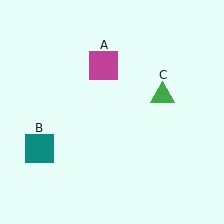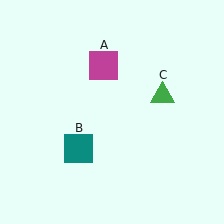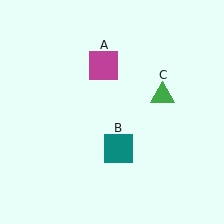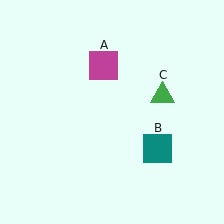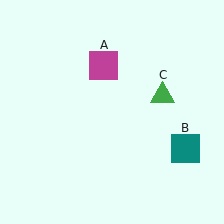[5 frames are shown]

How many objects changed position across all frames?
1 object changed position: teal square (object B).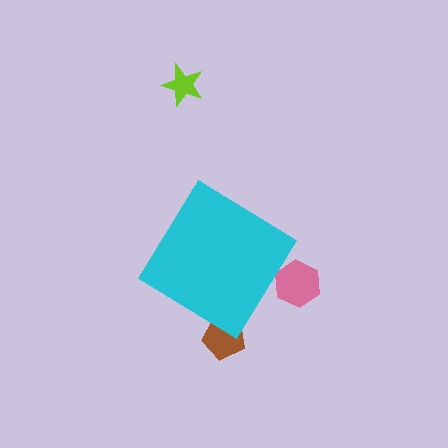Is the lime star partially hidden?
No, the lime star is fully visible.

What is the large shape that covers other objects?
A cyan diamond.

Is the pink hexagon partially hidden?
Yes, the pink hexagon is partially hidden behind the cyan diamond.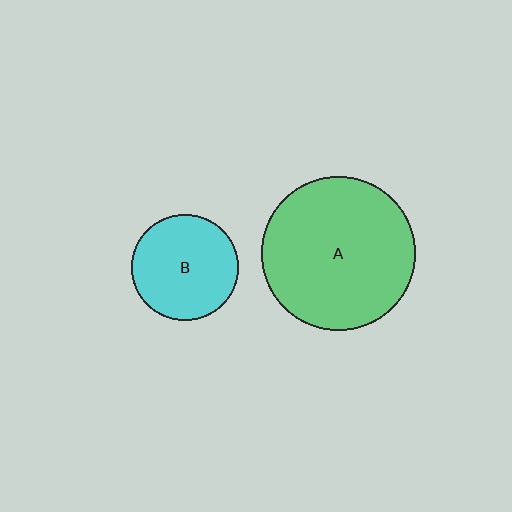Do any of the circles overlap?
No, none of the circles overlap.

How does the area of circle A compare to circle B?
Approximately 2.1 times.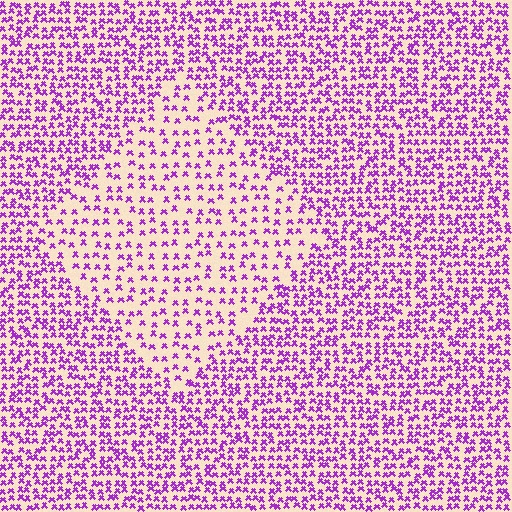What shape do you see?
I see a diamond.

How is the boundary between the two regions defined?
The boundary is defined by a change in element density (approximately 2.0x ratio). All elements are the same color, size, and shape.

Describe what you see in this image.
The image contains small purple elements arranged at two different densities. A diamond-shaped region is visible where the elements are less densely packed than the surrounding area.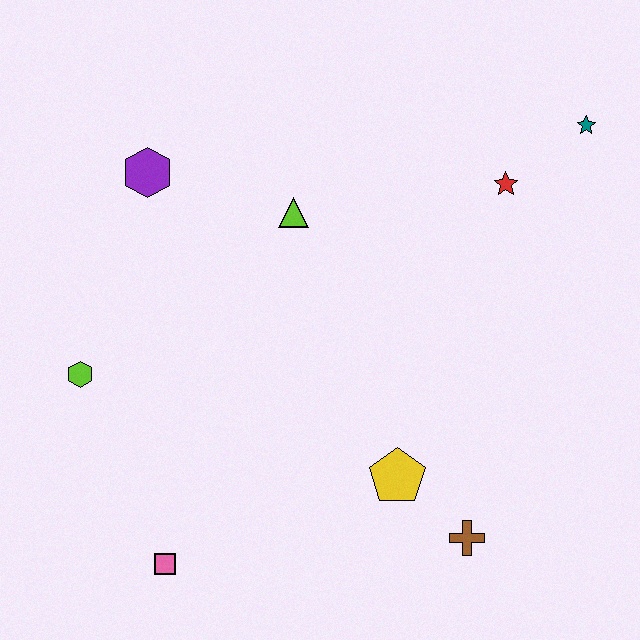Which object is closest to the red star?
The teal star is closest to the red star.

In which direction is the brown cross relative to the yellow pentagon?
The brown cross is to the right of the yellow pentagon.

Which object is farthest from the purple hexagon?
The brown cross is farthest from the purple hexagon.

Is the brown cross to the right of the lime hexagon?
Yes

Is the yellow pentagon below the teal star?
Yes